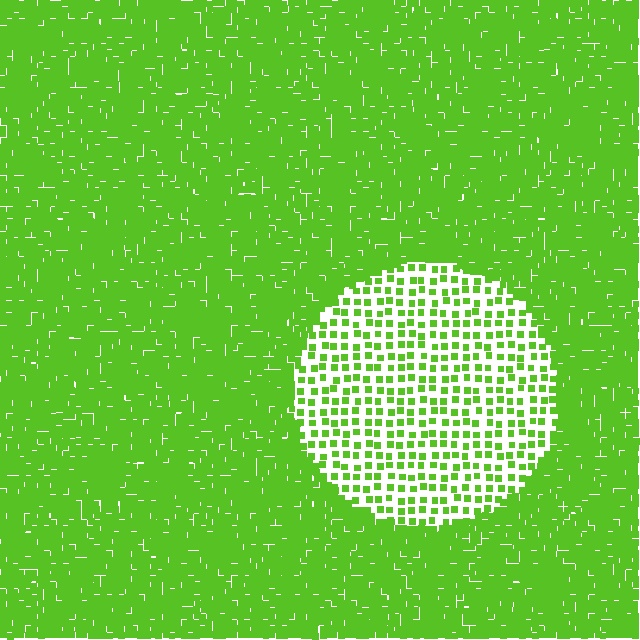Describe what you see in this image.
The image contains small lime elements arranged at two different densities. A circle-shaped region is visible where the elements are less densely packed than the surrounding area.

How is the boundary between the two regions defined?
The boundary is defined by a change in element density (approximately 3.1x ratio). All elements are the same color, size, and shape.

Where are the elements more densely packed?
The elements are more densely packed outside the circle boundary.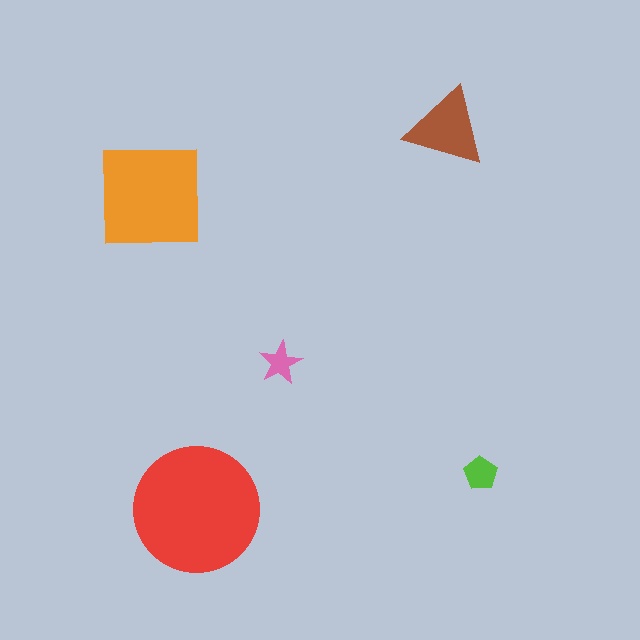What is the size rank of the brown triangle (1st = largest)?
3rd.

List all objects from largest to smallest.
The red circle, the orange square, the brown triangle, the lime pentagon, the pink star.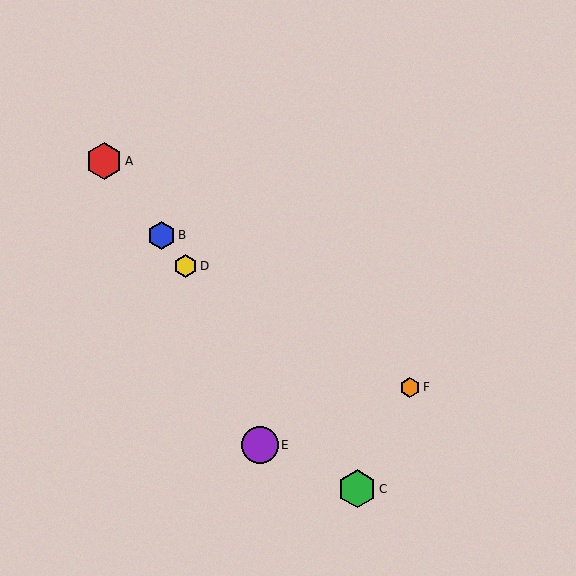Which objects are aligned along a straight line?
Objects A, B, C, D are aligned along a straight line.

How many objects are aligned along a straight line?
4 objects (A, B, C, D) are aligned along a straight line.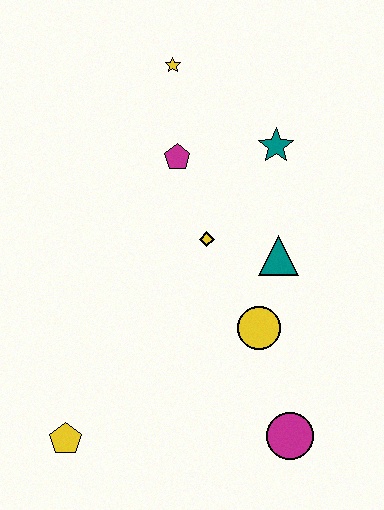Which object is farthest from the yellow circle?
The yellow star is farthest from the yellow circle.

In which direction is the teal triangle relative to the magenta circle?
The teal triangle is above the magenta circle.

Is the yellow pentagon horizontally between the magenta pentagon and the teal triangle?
No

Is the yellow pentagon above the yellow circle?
No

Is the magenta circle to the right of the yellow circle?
Yes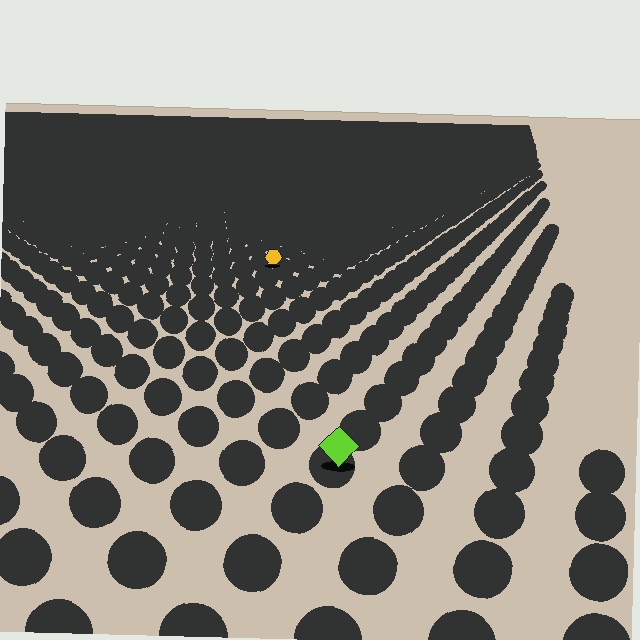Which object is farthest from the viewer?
The yellow hexagon is farthest from the viewer. It appears smaller and the ground texture around it is denser.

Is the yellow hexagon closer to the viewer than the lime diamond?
No. The lime diamond is closer — you can tell from the texture gradient: the ground texture is coarser near it.